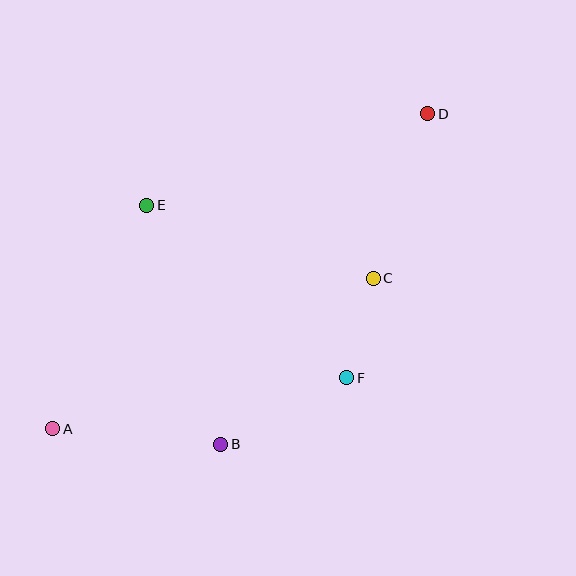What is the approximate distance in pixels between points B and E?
The distance between B and E is approximately 250 pixels.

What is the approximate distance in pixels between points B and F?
The distance between B and F is approximately 143 pixels.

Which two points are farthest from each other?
Points A and D are farthest from each other.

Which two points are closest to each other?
Points C and F are closest to each other.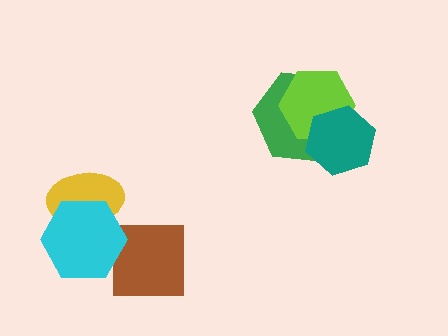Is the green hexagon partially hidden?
Yes, it is partially covered by another shape.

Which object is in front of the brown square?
The cyan hexagon is in front of the brown square.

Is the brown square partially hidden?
Yes, it is partially covered by another shape.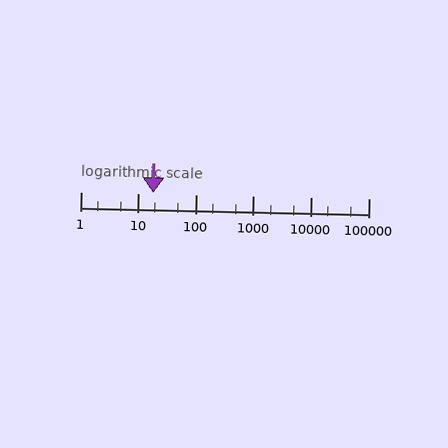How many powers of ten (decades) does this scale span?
The scale spans 5 decades, from 1 to 100000.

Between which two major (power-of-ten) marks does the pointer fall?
The pointer is between 10 and 100.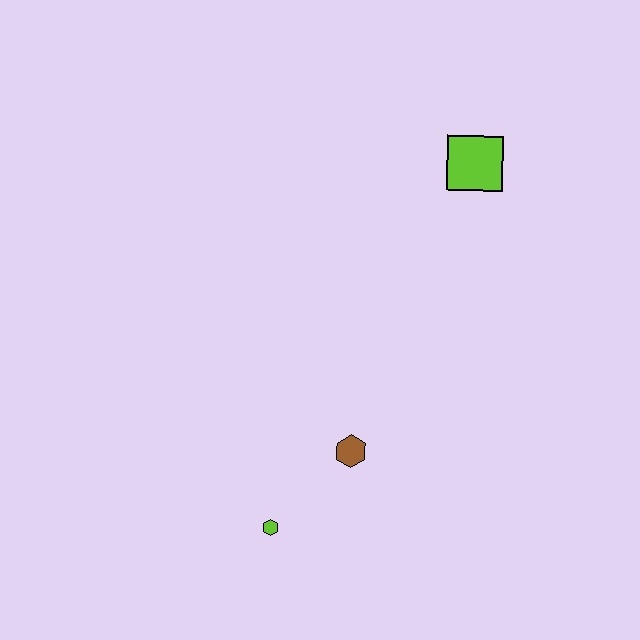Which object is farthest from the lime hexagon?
The lime square is farthest from the lime hexagon.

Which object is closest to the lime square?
The brown hexagon is closest to the lime square.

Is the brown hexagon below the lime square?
Yes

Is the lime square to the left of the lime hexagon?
No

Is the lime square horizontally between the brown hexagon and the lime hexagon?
No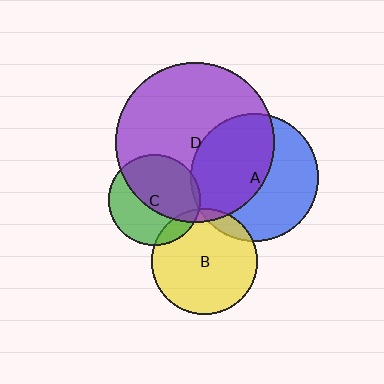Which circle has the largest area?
Circle D (purple).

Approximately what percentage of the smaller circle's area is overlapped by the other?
Approximately 10%.